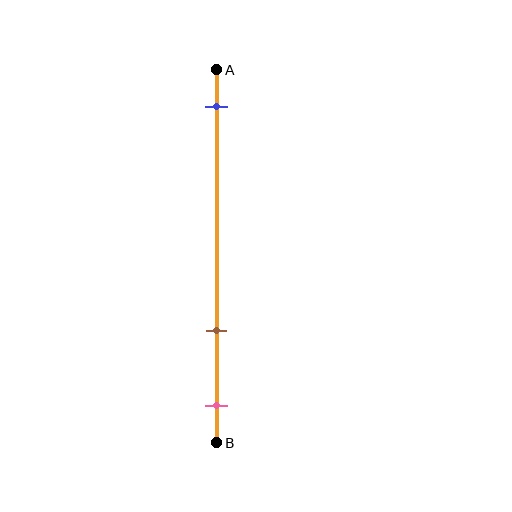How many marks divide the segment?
There are 3 marks dividing the segment.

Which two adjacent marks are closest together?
The brown and pink marks are the closest adjacent pair.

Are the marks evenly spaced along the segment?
No, the marks are not evenly spaced.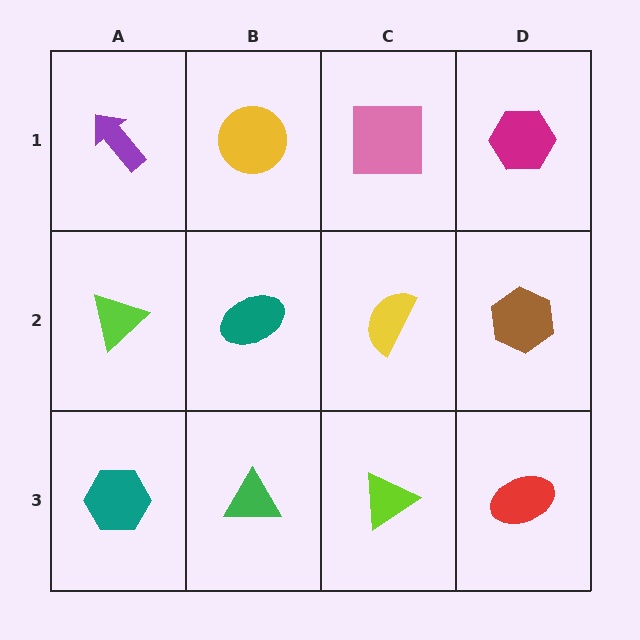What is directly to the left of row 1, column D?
A pink square.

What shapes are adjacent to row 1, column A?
A lime triangle (row 2, column A), a yellow circle (row 1, column B).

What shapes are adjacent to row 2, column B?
A yellow circle (row 1, column B), a green triangle (row 3, column B), a lime triangle (row 2, column A), a yellow semicircle (row 2, column C).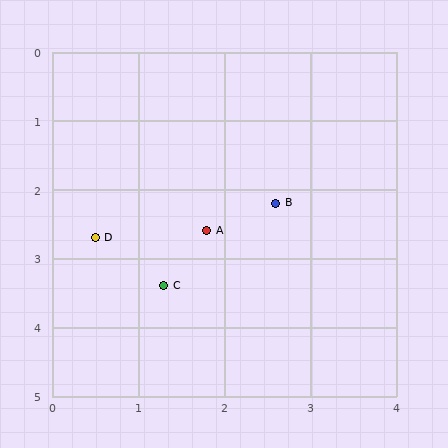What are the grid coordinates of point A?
Point A is at approximately (1.8, 2.6).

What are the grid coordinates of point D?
Point D is at approximately (0.5, 2.7).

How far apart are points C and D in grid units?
Points C and D are about 1.1 grid units apart.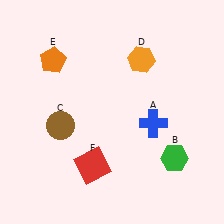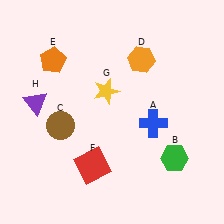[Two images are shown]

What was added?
A yellow star (G), a purple triangle (H) were added in Image 2.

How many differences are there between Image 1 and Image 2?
There are 2 differences between the two images.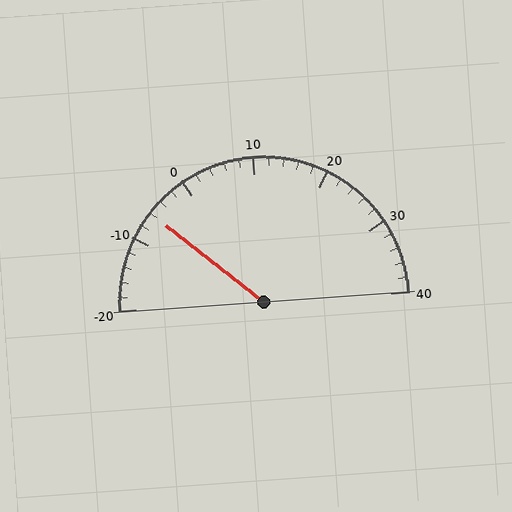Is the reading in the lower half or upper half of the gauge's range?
The reading is in the lower half of the range (-20 to 40).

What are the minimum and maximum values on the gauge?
The gauge ranges from -20 to 40.